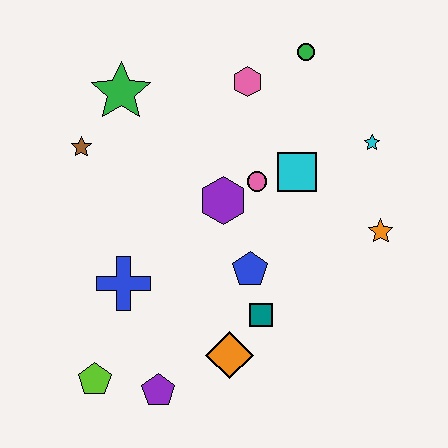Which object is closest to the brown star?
The green star is closest to the brown star.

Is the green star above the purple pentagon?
Yes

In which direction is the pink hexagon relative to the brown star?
The pink hexagon is to the right of the brown star.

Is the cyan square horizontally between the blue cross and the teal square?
No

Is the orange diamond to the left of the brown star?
No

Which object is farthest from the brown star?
The orange star is farthest from the brown star.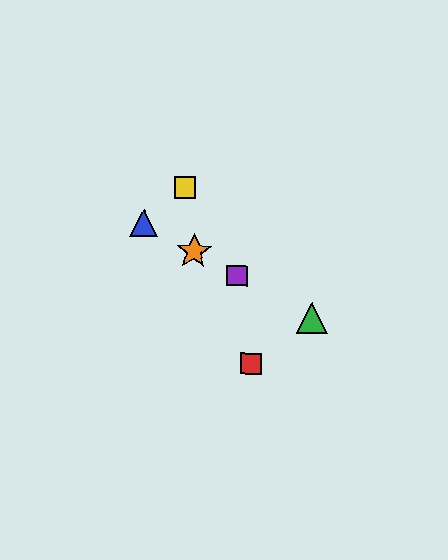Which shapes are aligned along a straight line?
The blue triangle, the green triangle, the purple square, the orange star are aligned along a straight line.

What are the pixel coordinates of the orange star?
The orange star is at (194, 251).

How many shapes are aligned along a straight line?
4 shapes (the blue triangle, the green triangle, the purple square, the orange star) are aligned along a straight line.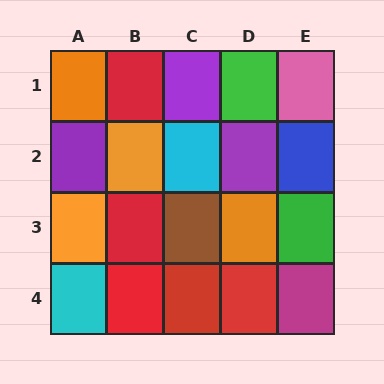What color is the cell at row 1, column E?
Pink.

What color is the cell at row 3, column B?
Red.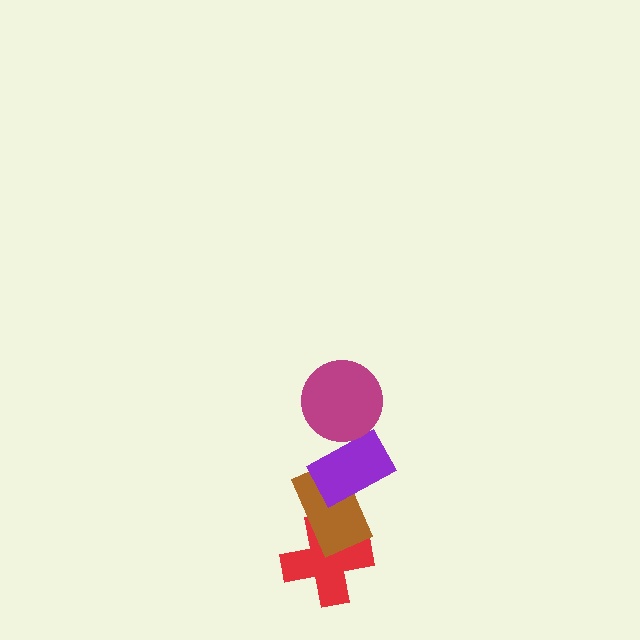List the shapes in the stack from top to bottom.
From top to bottom: the magenta circle, the purple rectangle, the brown rectangle, the red cross.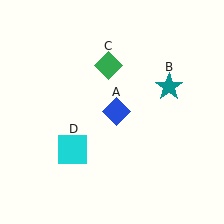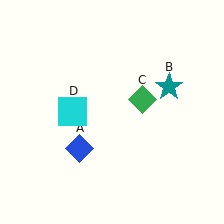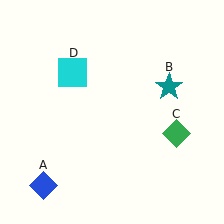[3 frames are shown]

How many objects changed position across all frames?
3 objects changed position: blue diamond (object A), green diamond (object C), cyan square (object D).